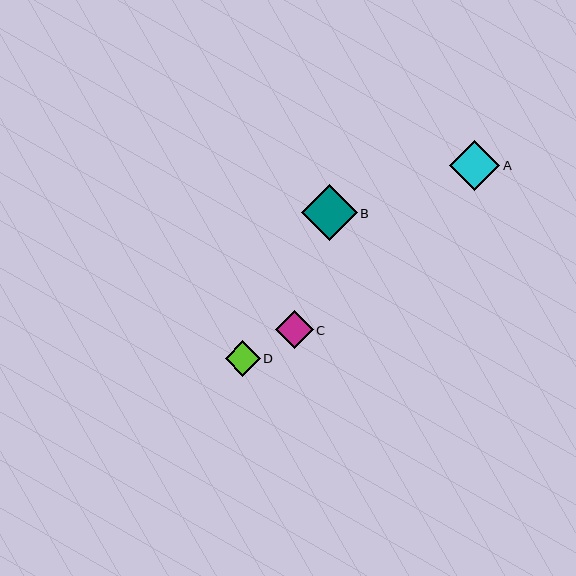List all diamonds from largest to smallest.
From largest to smallest: B, A, C, D.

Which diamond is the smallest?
Diamond D is the smallest with a size of approximately 35 pixels.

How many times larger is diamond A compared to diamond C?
Diamond A is approximately 1.3 times the size of diamond C.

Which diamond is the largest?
Diamond B is the largest with a size of approximately 56 pixels.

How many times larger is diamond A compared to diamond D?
Diamond A is approximately 1.4 times the size of diamond D.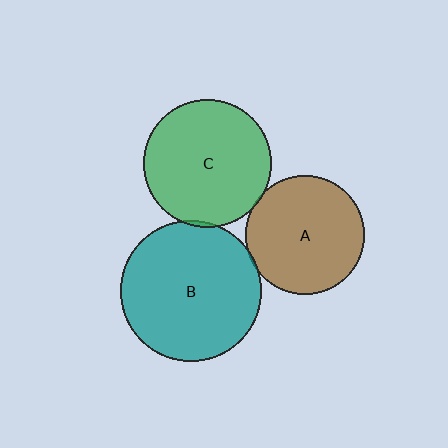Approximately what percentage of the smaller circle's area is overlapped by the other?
Approximately 5%.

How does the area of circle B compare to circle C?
Approximately 1.2 times.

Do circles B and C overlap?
Yes.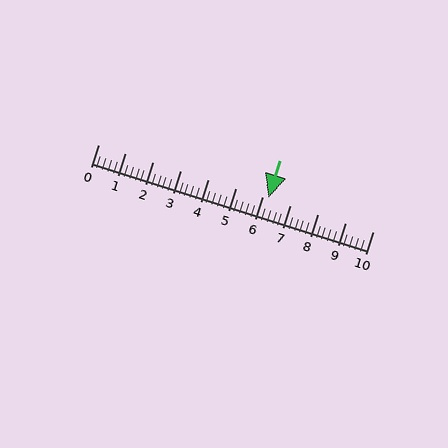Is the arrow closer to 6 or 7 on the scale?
The arrow is closer to 6.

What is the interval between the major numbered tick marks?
The major tick marks are spaced 1 units apart.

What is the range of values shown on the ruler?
The ruler shows values from 0 to 10.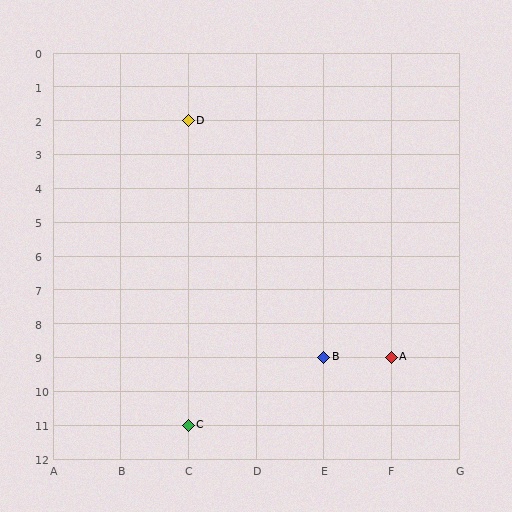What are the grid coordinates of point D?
Point D is at grid coordinates (C, 2).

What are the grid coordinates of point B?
Point B is at grid coordinates (E, 9).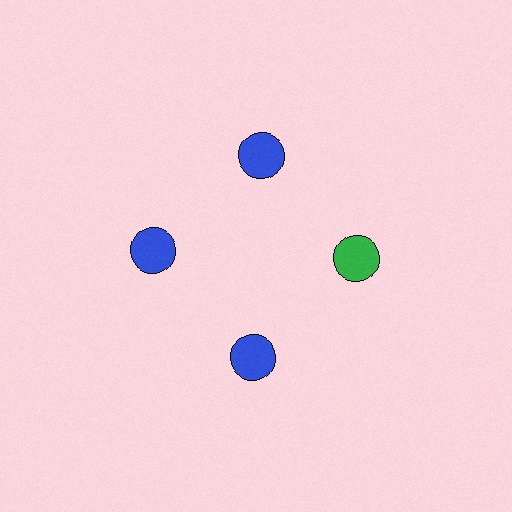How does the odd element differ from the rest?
It has a different color: green instead of blue.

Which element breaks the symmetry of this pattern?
The green circle at roughly the 3 o'clock position breaks the symmetry. All other shapes are blue circles.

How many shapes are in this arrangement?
There are 4 shapes arranged in a ring pattern.